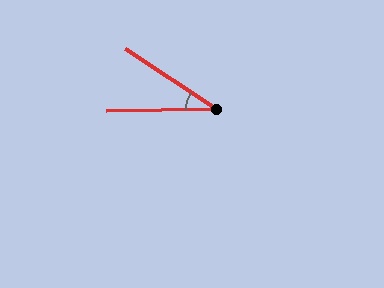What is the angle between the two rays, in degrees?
Approximately 35 degrees.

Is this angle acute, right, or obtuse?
It is acute.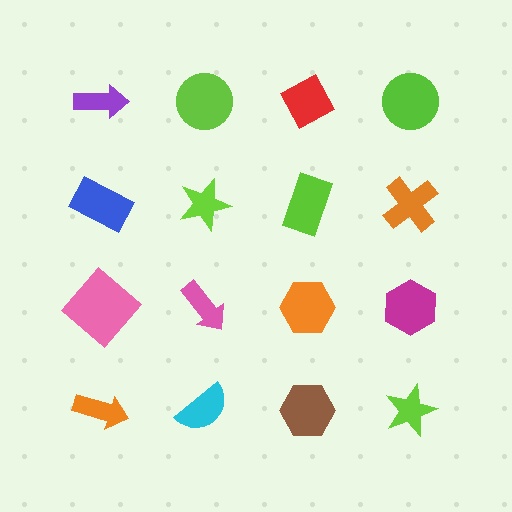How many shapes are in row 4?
4 shapes.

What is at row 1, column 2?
A lime circle.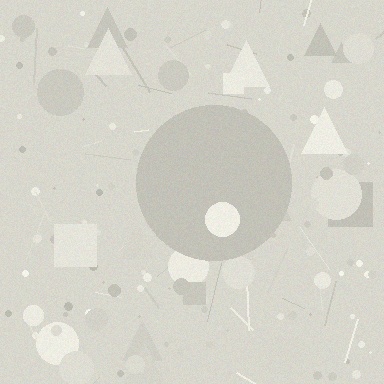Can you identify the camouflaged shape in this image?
The camouflaged shape is a circle.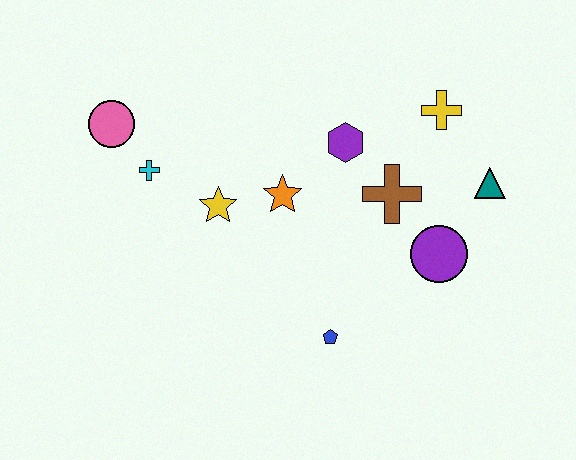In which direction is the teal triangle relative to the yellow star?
The teal triangle is to the right of the yellow star.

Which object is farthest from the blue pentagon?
The pink circle is farthest from the blue pentagon.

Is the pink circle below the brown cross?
No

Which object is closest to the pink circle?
The cyan cross is closest to the pink circle.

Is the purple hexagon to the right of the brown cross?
No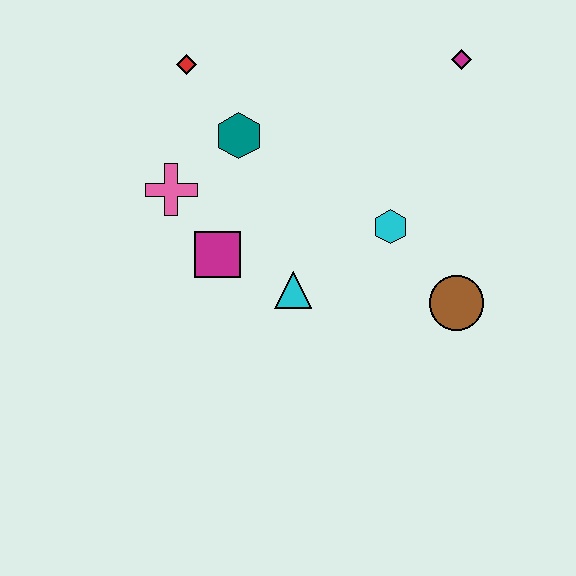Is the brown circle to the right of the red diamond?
Yes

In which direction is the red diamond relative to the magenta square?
The red diamond is above the magenta square.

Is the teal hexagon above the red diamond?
No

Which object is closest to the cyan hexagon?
The brown circle is closest to the cyan hexagon.